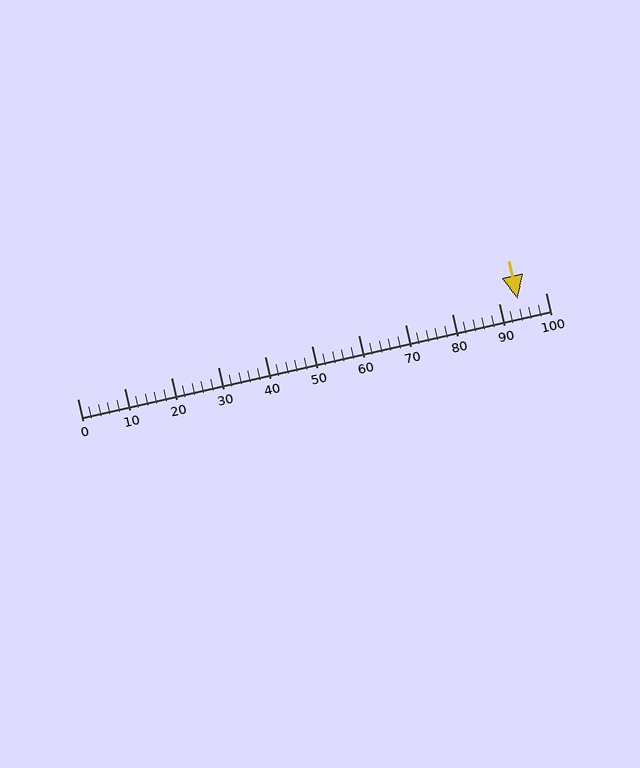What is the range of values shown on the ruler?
The ruler shows values from 0 to 100.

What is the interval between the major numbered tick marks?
The major tick marks are spaced 10 units apart.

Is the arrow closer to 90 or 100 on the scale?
The arrow is closer to 90.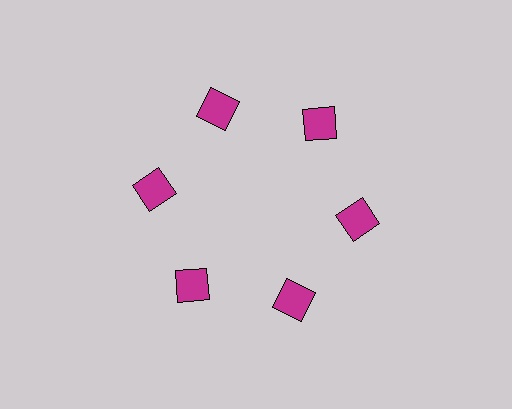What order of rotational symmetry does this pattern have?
This pattern has 6-fold rotational symmetry.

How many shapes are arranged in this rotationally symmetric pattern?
There are 6 shapes, arranged in 6 groups of 1.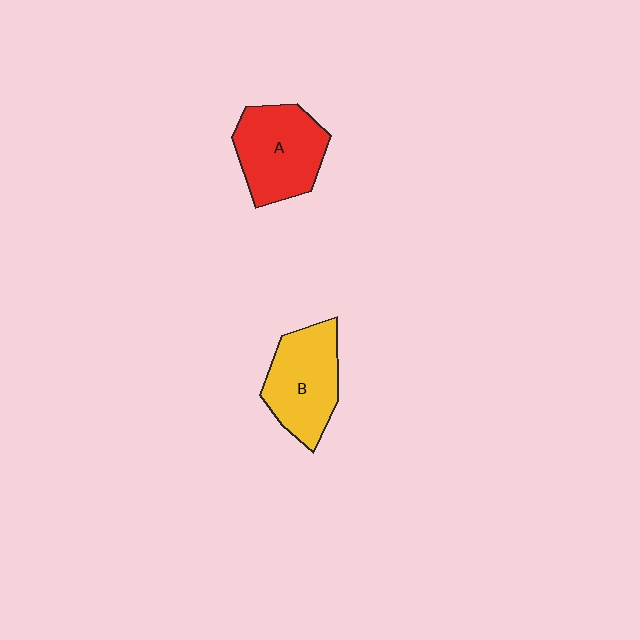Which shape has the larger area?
Shape A (red).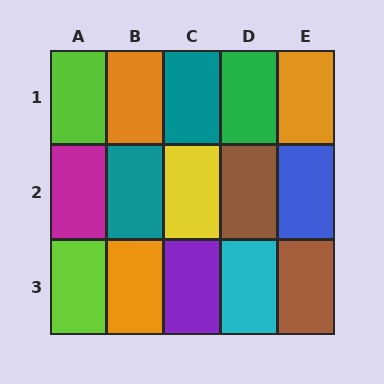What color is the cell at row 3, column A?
Lime.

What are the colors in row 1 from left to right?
Lime, orange, teal, green, orange.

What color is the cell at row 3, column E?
Brown.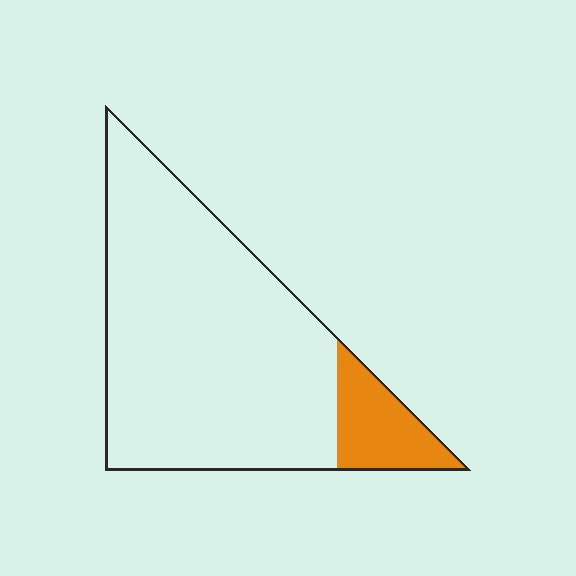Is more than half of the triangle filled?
No.